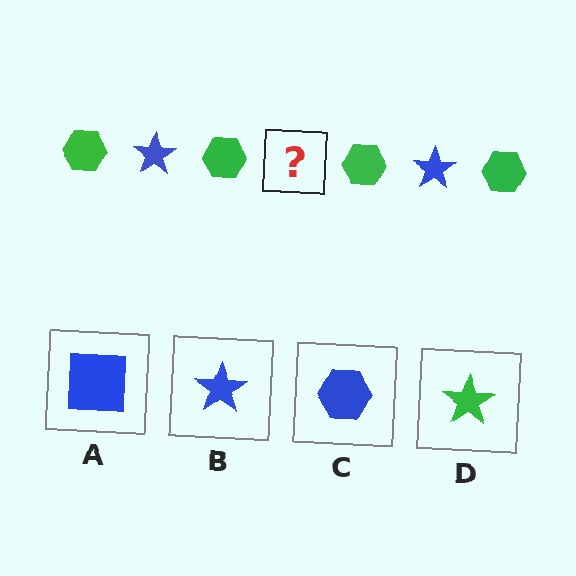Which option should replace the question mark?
Option B.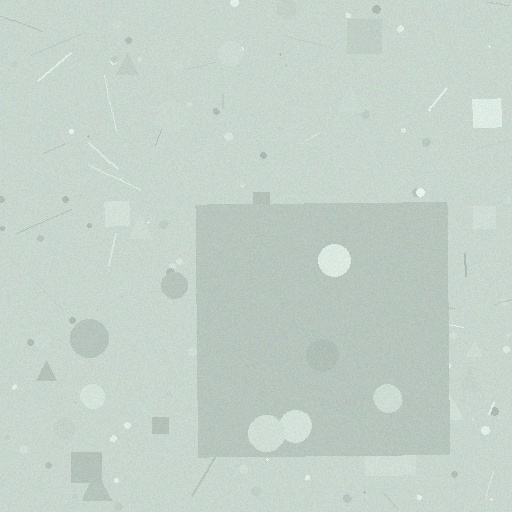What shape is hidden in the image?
A square is hidden in the image.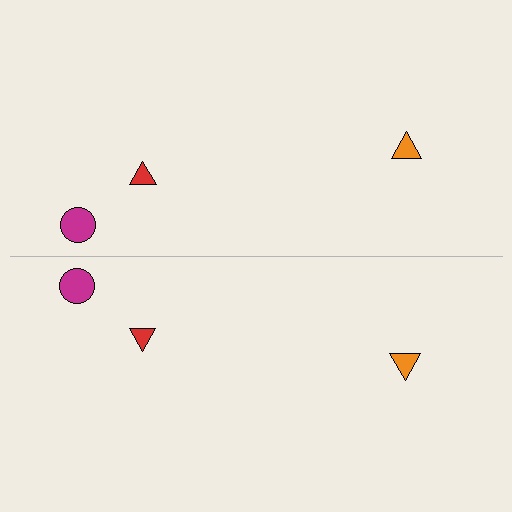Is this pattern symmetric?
Yes, this pattern has bilateral (reflection) symmetry.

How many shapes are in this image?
There are 6 shapes in this image.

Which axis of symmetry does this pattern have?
The pattern has a horizontal axis of symmetry running through the center of the image.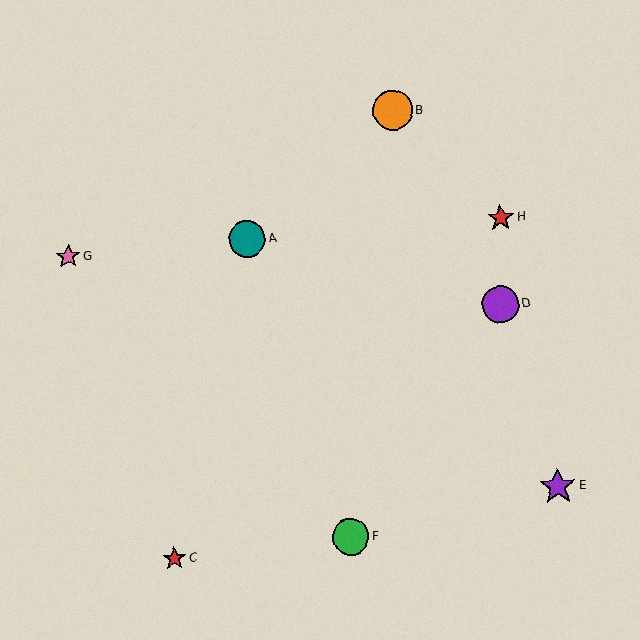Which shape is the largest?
The orange circle (labeled B) is the largest.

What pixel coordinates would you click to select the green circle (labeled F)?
Click at (351, 537) to select the green circle F.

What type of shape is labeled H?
Shape H is a red star.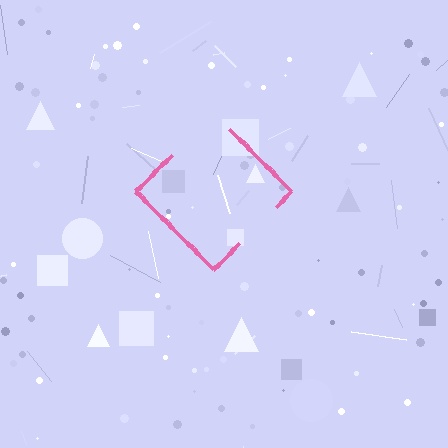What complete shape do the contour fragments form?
The contour fragments form a diamond.